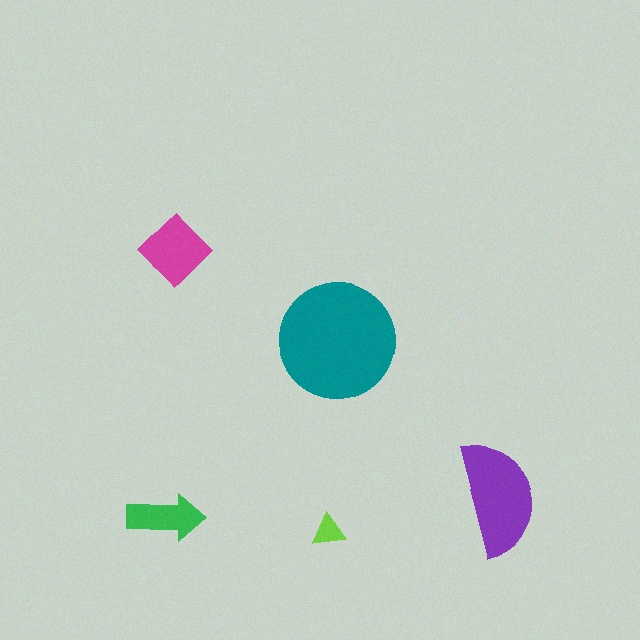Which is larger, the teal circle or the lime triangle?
The teal circle.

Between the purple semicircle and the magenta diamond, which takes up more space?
The purple semicircle.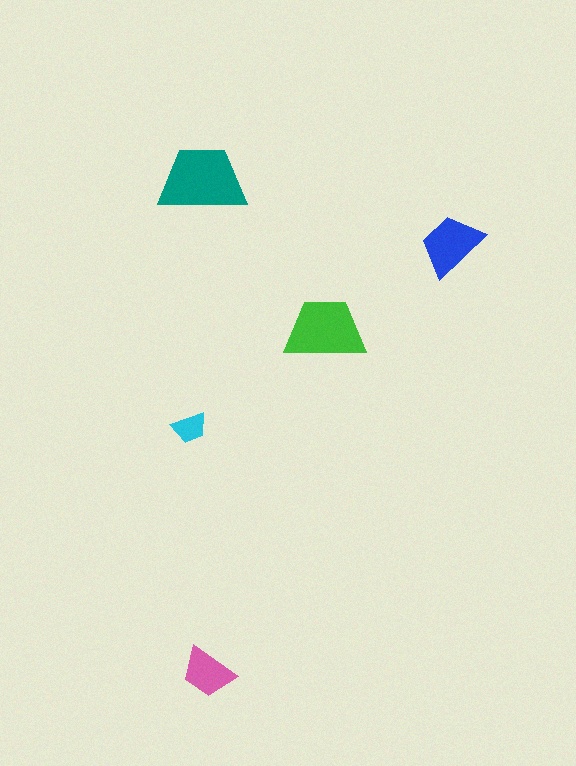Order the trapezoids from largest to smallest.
the teal one, the green one, the blue one, the pink one, the cyan one.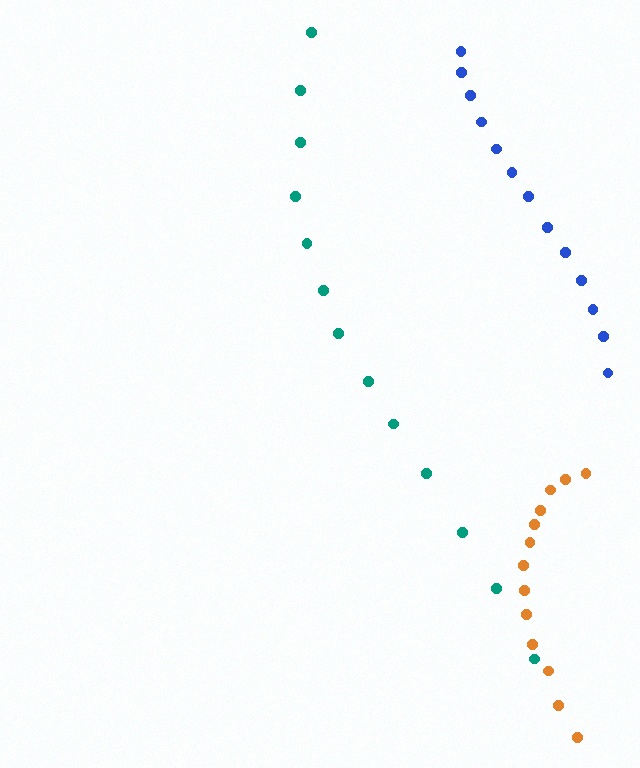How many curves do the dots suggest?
There are 3 distinct paths.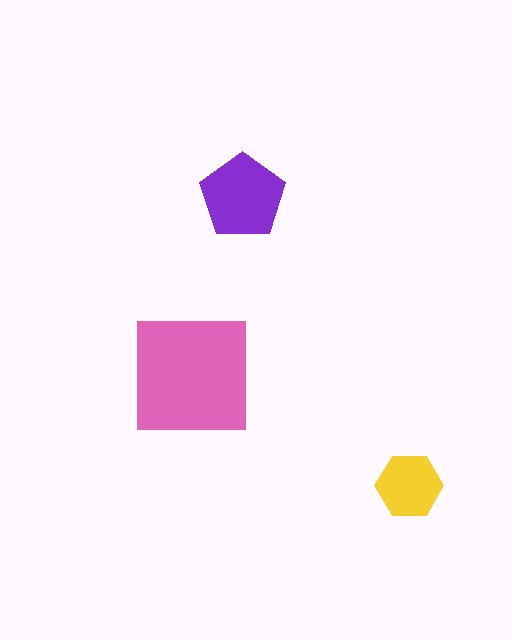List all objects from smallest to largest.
The yellow hexagon, the purple pentagon, the pink square.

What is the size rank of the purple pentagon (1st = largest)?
2nd.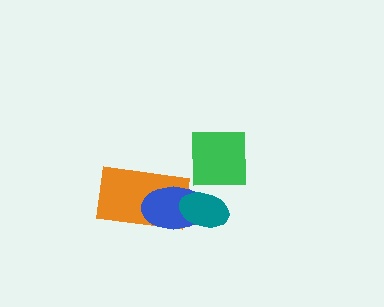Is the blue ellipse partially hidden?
Yes, it is partially covered by another shape.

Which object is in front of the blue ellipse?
The teal ellipse is in front of the blue ellipse.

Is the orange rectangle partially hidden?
Yes, it is partially covered by another shape.